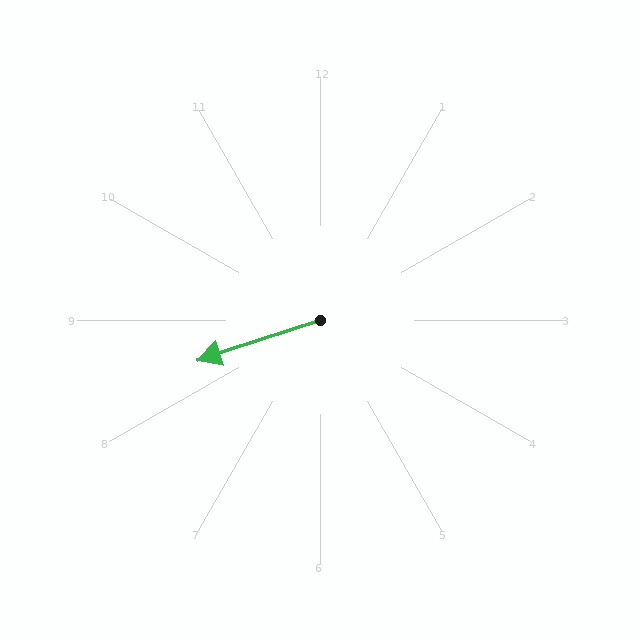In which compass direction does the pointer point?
West.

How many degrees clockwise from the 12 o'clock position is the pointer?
Approximately 252 degrees.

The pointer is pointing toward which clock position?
Roughly 8 o'clock.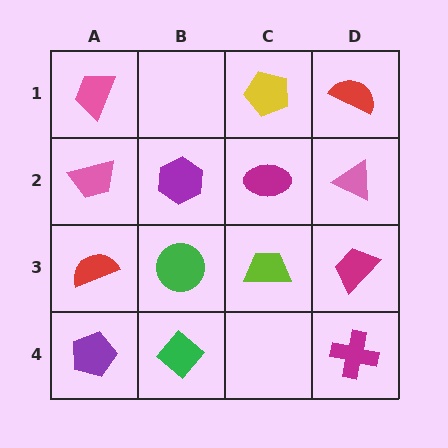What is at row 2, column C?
A magenta ellipse.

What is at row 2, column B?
A purple hexagon.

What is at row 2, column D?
A pink triangle.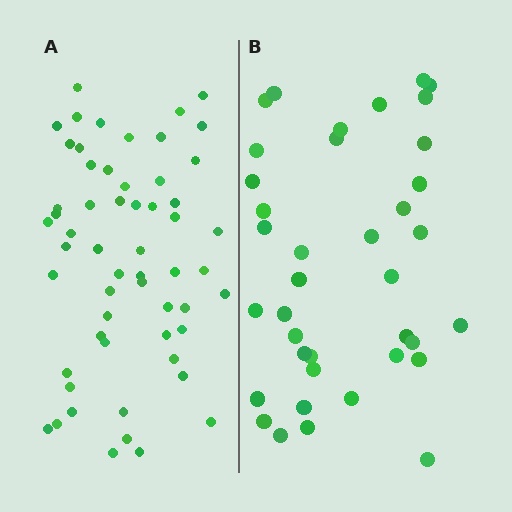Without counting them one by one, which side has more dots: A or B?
Region A (the left region) has more dots.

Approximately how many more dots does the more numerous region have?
Region A has approximately 20 more dots than region B.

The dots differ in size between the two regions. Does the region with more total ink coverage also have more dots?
No. Region B has more total ink coverage because its dots are larger, but region A actually contains more individual dots. Total area can be misleading — the number of items is what matters here.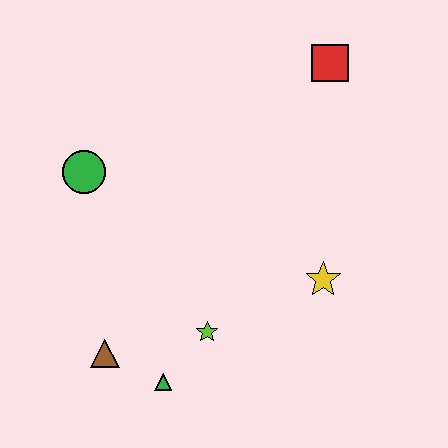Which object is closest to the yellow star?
The lime star is closest to the yellow star.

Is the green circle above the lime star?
Yes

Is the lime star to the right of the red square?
No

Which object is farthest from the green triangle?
The red square is farthest from the green triangle.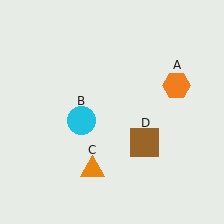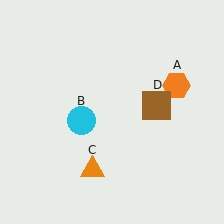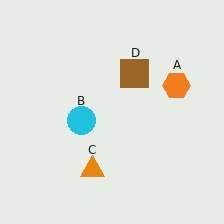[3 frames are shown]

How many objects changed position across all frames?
1 object changed position: brown square (object D).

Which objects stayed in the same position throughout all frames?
Orange hexagon (object A) and cyan circle (object B) and orange triangle (object C) remained stationary.